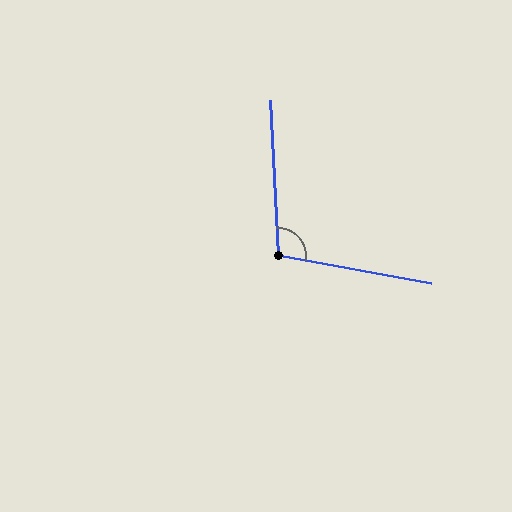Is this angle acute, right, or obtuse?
It is obtuse.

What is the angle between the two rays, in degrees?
Approximately 103 degrees.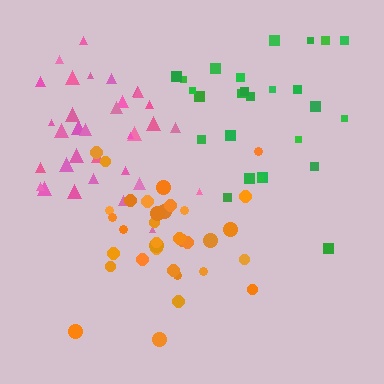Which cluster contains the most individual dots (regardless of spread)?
Pink (34).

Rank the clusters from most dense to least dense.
orange, pink, green.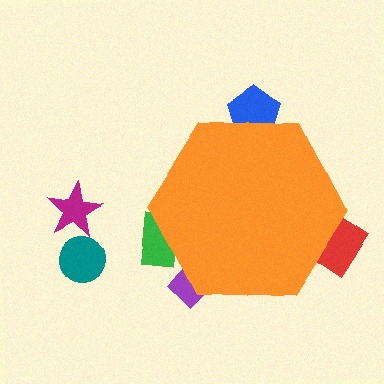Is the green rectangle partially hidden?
Yes, the green rectangle is partially hidden behind the orange hexagon.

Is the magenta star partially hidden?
No, the magenta star is fully visible.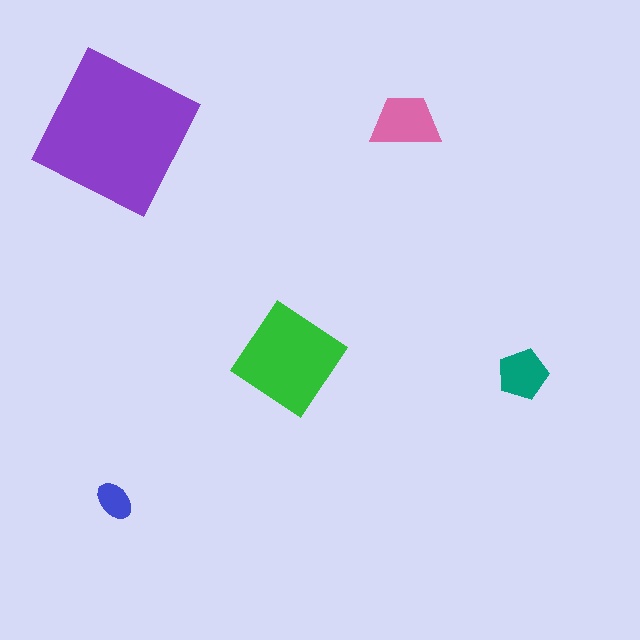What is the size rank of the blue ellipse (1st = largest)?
5th.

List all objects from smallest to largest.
The blue ellipse, the teal pentagon, the pink trapezoid, the green diamond, the purple square.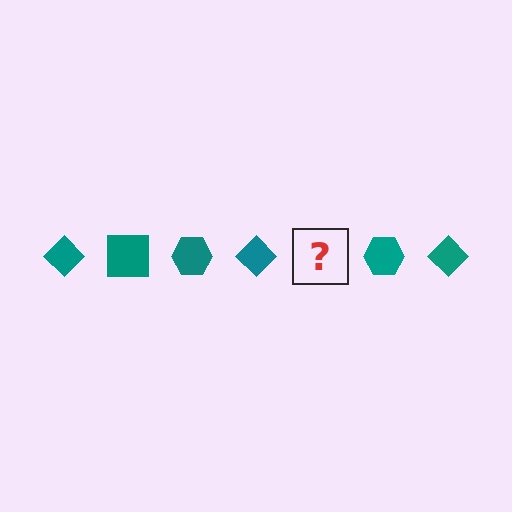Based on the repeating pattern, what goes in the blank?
The blank should be a teal square.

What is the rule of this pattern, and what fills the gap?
The rule is that the pattern cycles through diamond, square, hexagon shapes in teal. The gap should be filled with a teal square.